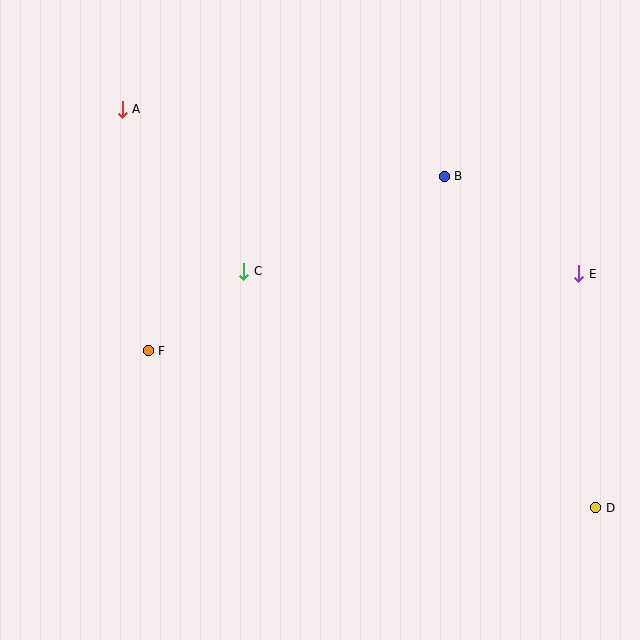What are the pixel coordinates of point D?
Point D is at (596, 508).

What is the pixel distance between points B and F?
The distance between B and F is 344 pixels.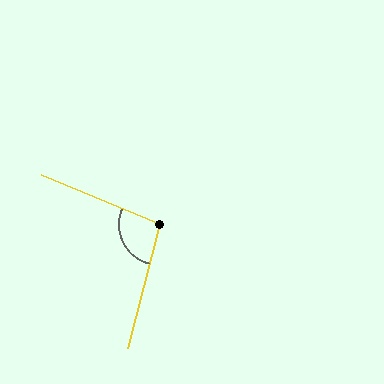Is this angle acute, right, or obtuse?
It is obtuse.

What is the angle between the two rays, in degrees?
Approximately 98 degrees.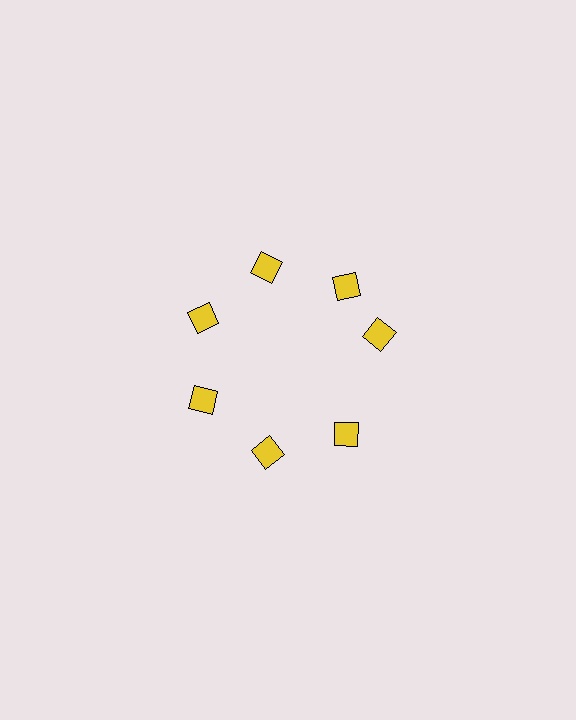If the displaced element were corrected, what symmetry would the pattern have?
It would have 7-fold rotational symmetry — the pattern would map onto itself every 51 degrees.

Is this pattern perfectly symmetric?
No. The 7 yellow diamonds are arranged in a ring, but one element near the 3 o'clock position is rotated out of alignment along the ring, breaking the 7-fold rotational symmetry.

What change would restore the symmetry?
The symmetry would be restored by rotating it back into even spacing with its neighbors so that all 7 diamonds sit at equal angles and equal distance from the center.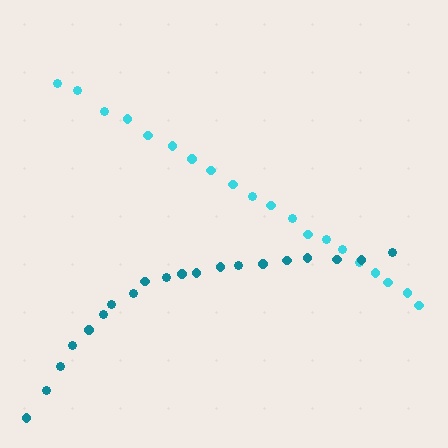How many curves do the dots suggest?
There are 2 distinct paths.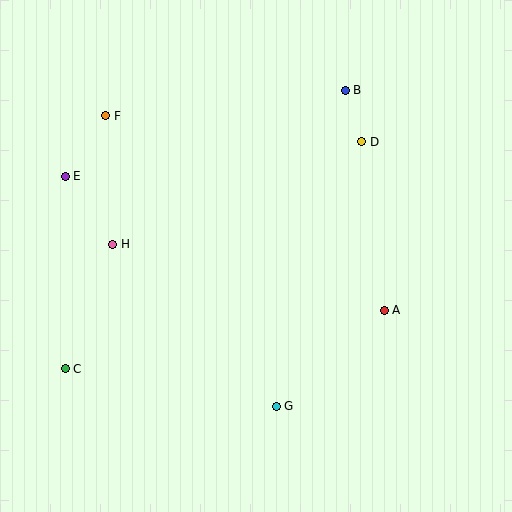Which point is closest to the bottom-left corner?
Point C is closest to the bottom-left corner.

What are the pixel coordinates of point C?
Point C is at (65, 369).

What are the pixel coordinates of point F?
Point F is at (106, 116).